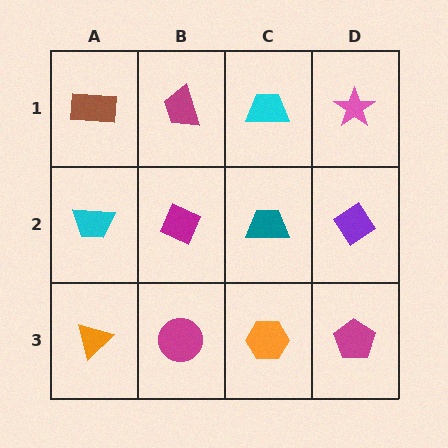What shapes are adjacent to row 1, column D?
A purple diamond (row 2, column D), a cyan trapezoid (row 1, column C).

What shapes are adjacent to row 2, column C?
A cyan trapezoid (row 1, column C), an orange hexagon (row 3, column C), a magenta diamond (row 2, column B), a purple diamond (row 2, column D).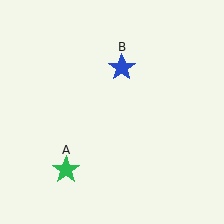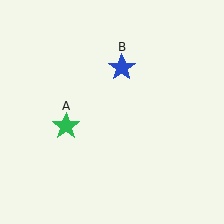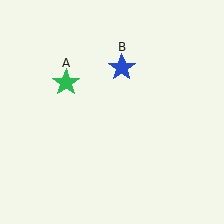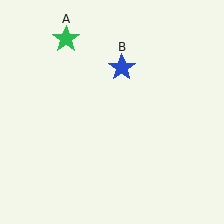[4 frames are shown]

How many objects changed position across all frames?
1 object changed position: green star (object A).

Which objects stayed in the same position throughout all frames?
Blue star (object B) remained stationary.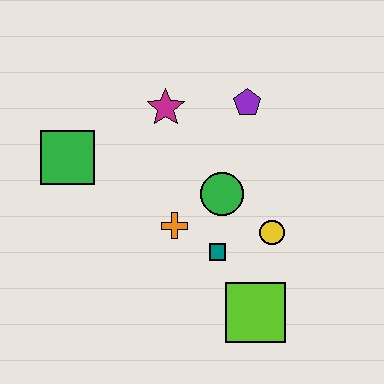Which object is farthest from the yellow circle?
The green square is farthest from the yellow circle.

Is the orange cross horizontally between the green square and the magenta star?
No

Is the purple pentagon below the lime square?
No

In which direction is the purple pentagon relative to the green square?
The purple pentagon is to the right of the green square.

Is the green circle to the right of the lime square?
No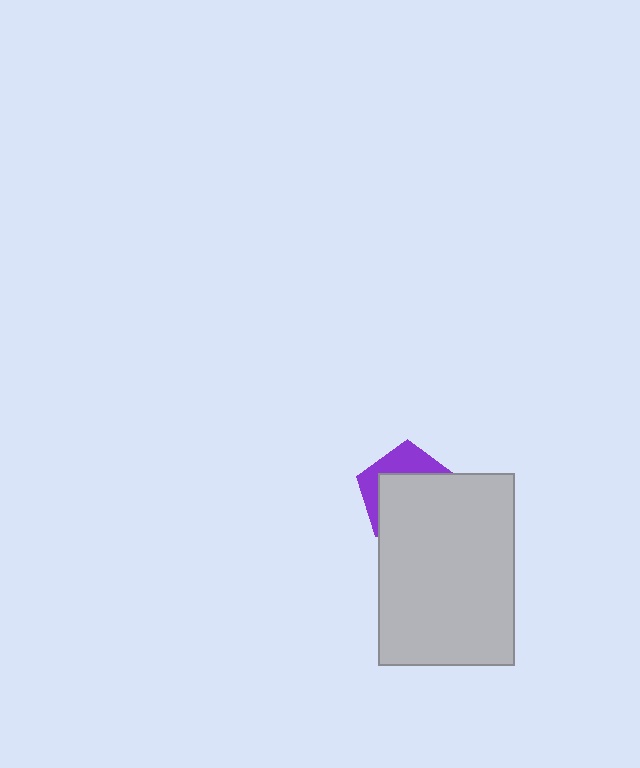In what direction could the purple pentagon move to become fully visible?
The purple pentagon could move up. That would shift it out from behind the light gray rectangle entirely.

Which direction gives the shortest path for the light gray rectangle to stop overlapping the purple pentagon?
Moving down gives the shortest separation.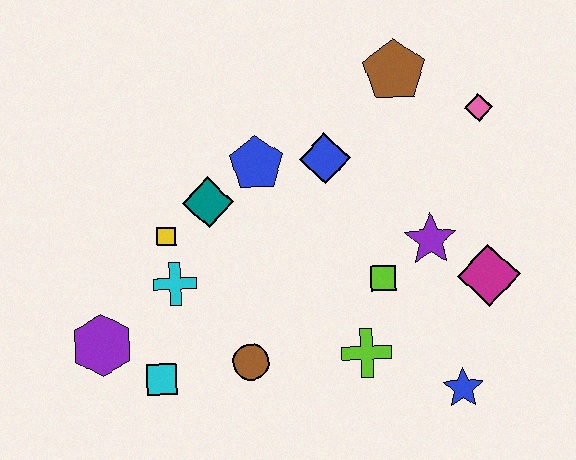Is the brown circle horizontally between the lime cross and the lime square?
No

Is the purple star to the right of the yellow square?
Yes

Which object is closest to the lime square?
The purple star is closest to the lime square.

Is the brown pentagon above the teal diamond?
Yes